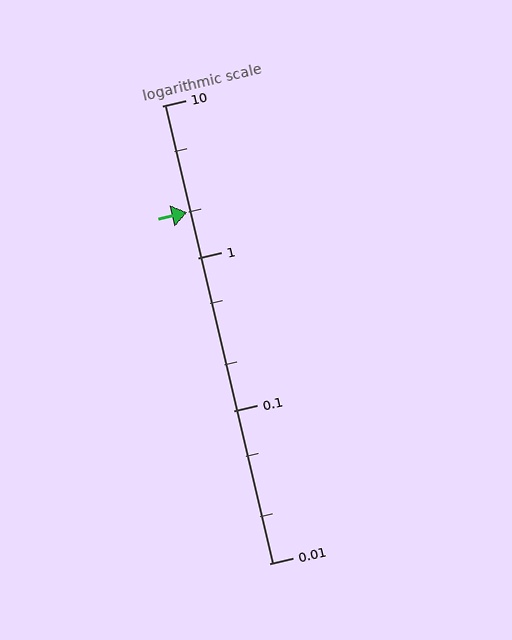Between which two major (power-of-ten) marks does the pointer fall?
The pointer is between 1 and 10.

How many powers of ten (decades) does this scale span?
The scale spans 3 decades, from 0.01 to 10.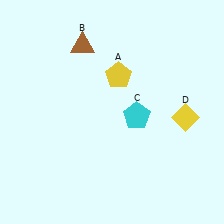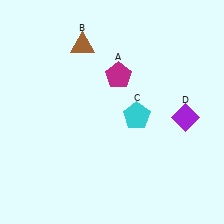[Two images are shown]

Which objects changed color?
A changed from yellow to magenta. D changed from yellow to purple.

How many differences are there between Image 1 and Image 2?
There are 2 differences between the two images.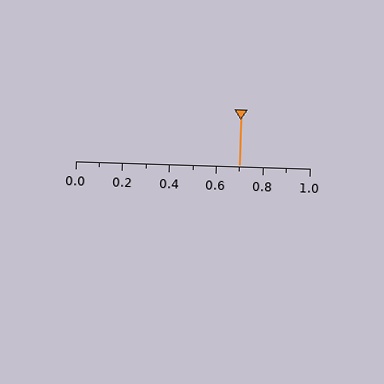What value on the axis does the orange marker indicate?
The marker indicates approximately 0.7.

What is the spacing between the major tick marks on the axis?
The major ticks are spaced 0.2 apart.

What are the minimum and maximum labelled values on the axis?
The axis runs from 0.0 to 1.0.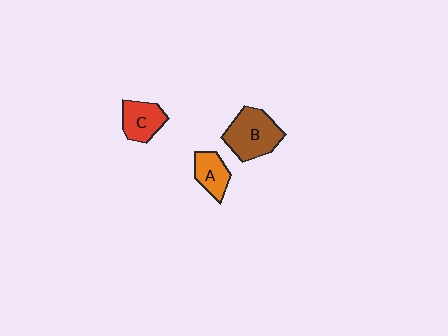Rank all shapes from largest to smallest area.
From largest to smallest: B (brown), C (red), A (orange).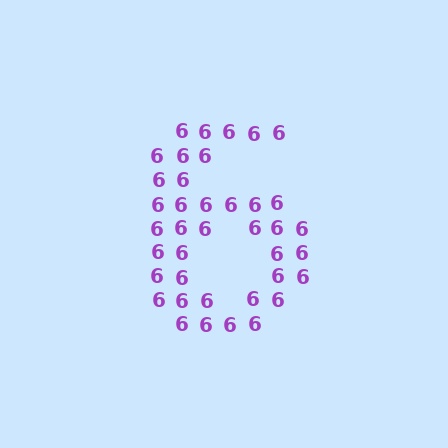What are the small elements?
The small elements are digit 6's.